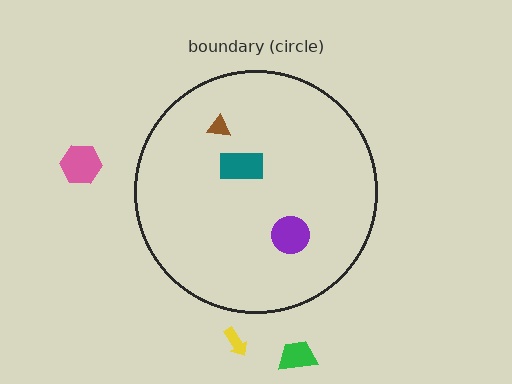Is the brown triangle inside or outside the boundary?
Inside.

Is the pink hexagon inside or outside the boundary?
Outside.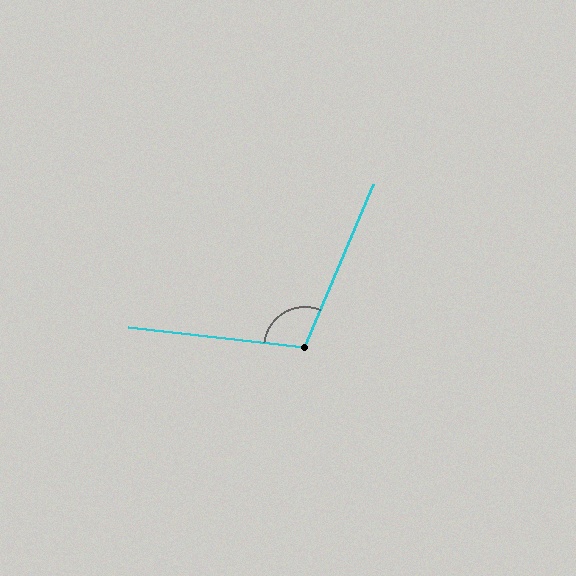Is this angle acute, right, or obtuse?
It is obtuse.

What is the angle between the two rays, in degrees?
Approximately 106 degrees.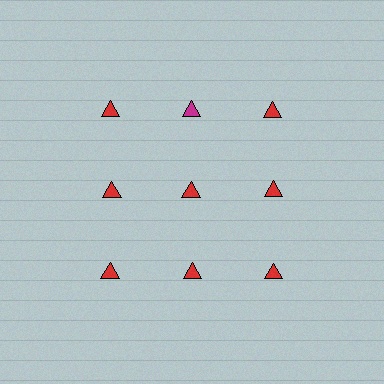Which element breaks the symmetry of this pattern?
The magenta triangle in the top row, second from left column breaks the symmetry. All other shapes are red triangles.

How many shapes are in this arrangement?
There are 9 shapes arranged in a grid pattern.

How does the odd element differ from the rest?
It has a different color: magenta instead of red.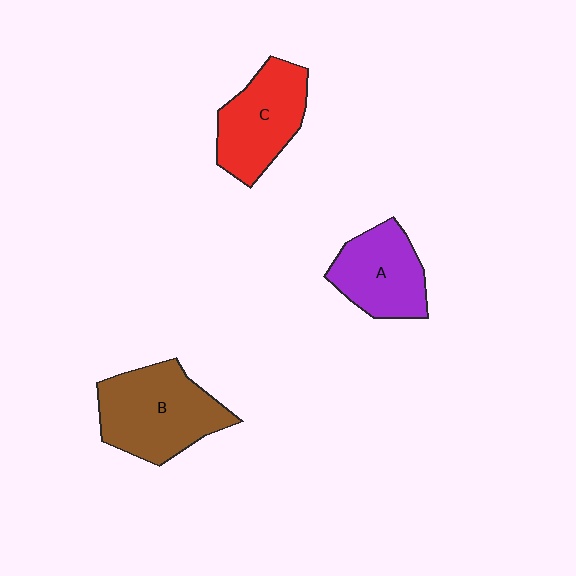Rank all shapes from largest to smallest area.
From largest to smallest: B (brown), C (red), A (purple).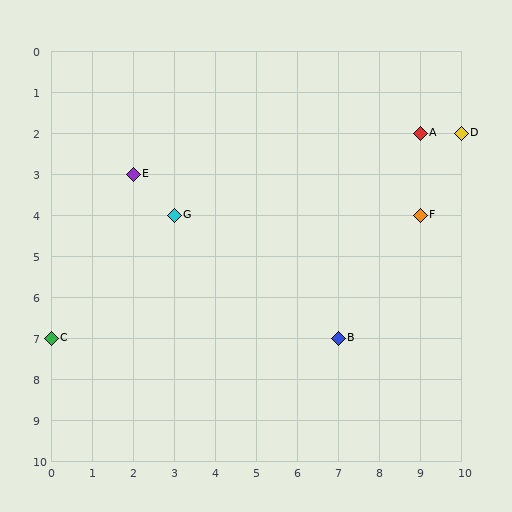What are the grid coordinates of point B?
Point B is at grid coordinates (7, 7).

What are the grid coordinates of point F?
Point F is at grid coordinates (9, 4).